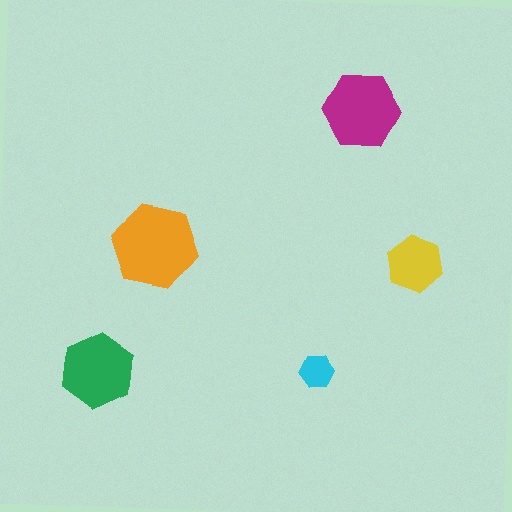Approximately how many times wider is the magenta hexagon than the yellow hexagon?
About 1.5 times wider.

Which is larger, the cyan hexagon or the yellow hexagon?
The yellow one.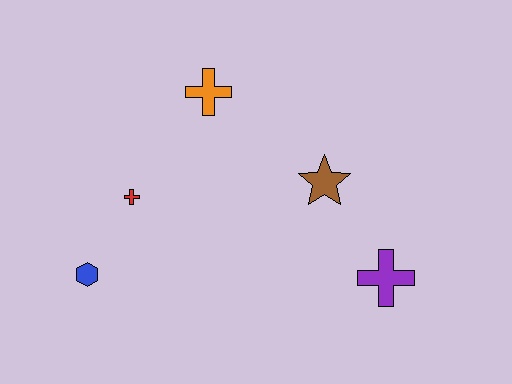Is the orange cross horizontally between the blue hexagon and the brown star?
Yes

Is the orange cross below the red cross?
No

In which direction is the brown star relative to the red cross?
The brown star is to the right of the red cross.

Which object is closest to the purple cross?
The brown star is closest to the purple cross.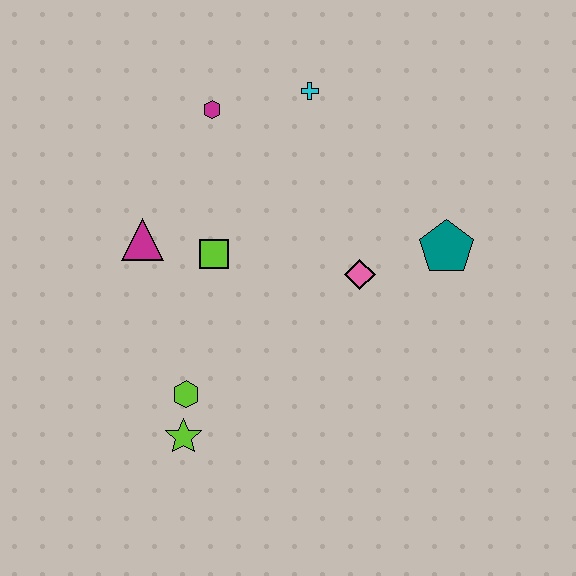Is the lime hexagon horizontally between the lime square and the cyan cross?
No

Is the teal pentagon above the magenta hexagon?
No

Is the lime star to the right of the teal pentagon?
No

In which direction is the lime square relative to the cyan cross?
The lime square is below the cyan cross.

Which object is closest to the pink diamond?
The teal pentagon is closest to the pink diamond.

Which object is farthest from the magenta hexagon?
The lime star is farthest from the magenta hexagon.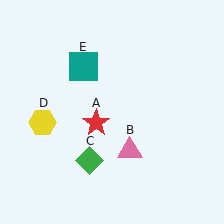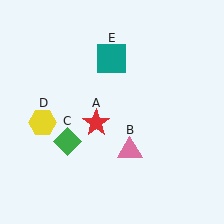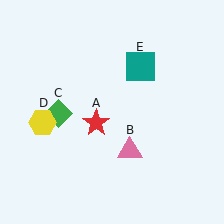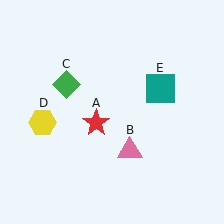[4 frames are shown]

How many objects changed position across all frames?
2 objects changed position: green diamond (object C), teal square (object E).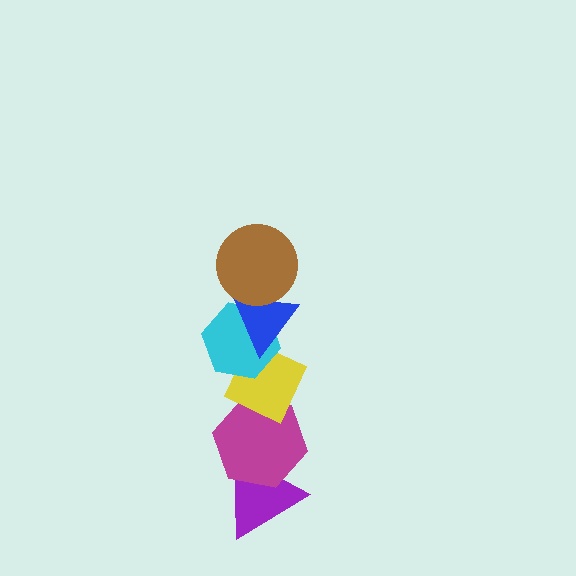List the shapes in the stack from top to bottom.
From top to bottom: the brown circle, the blue triangle, the cyan hexagon, the yellow diamond, the magenta hexagon, the purple triangle.